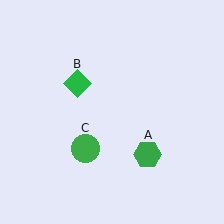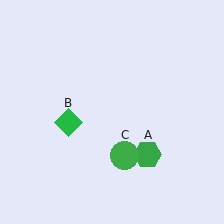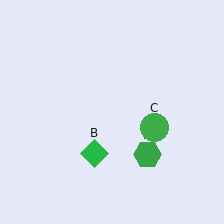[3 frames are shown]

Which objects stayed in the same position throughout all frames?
Green hexagon (object A) remained stationary.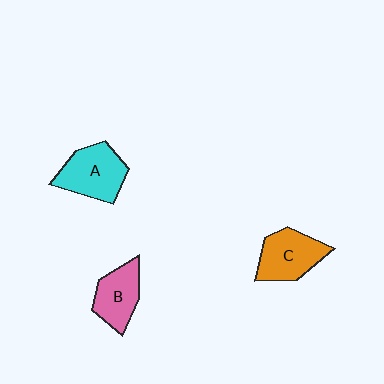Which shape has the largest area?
Shape A (cyan).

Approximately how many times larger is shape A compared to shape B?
Approximately 1.3 times.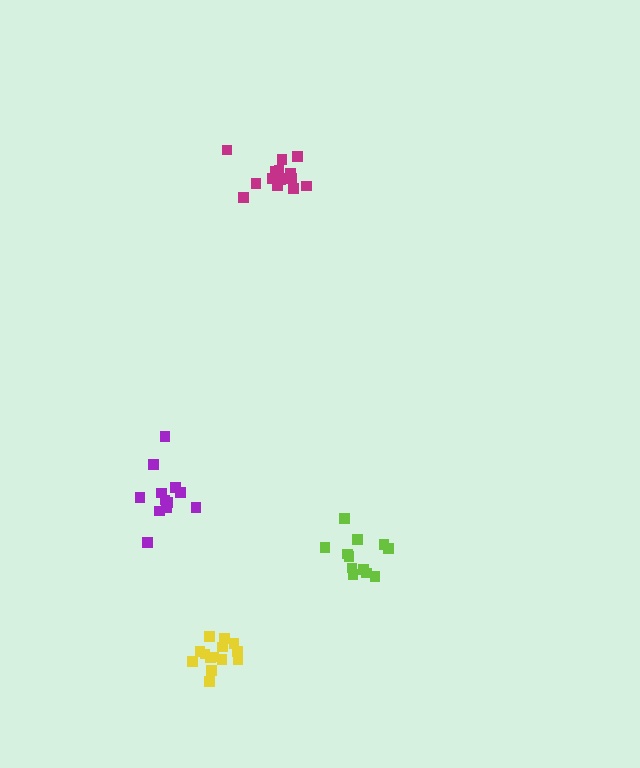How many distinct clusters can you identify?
There are 4 distinct clusters.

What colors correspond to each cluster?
The clusters are colored: magenta, yellow, lime, purple.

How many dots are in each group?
Group 1: 16 dots, Group 2: 14 dots, Group 3: 12 dots, Group 4: 12 dots (54 total).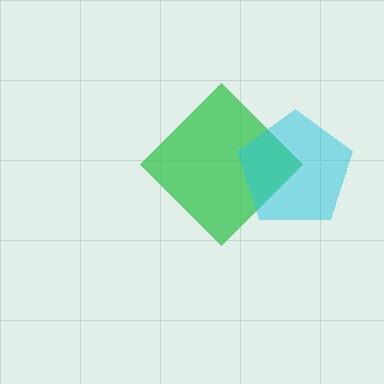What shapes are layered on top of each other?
The layered shapes are: a green diamond, a cyan pentagon.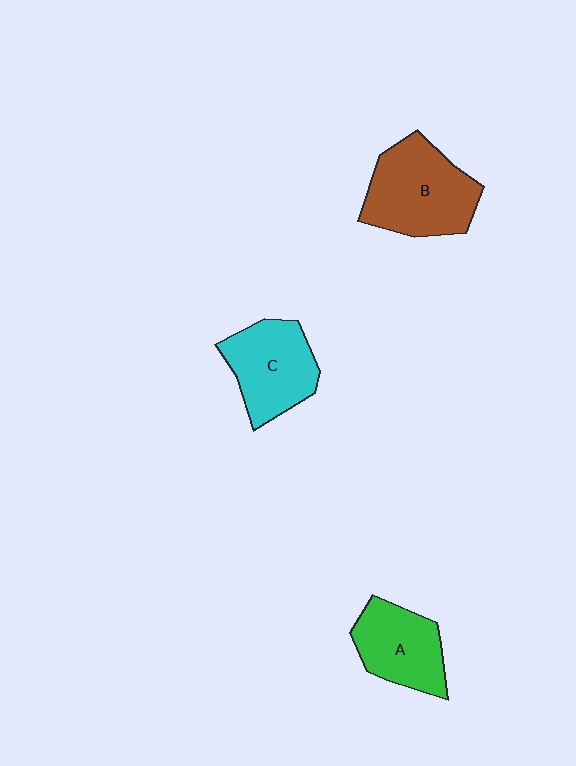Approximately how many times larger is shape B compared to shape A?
Approximately 1.4 times.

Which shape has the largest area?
Shape B (brown).